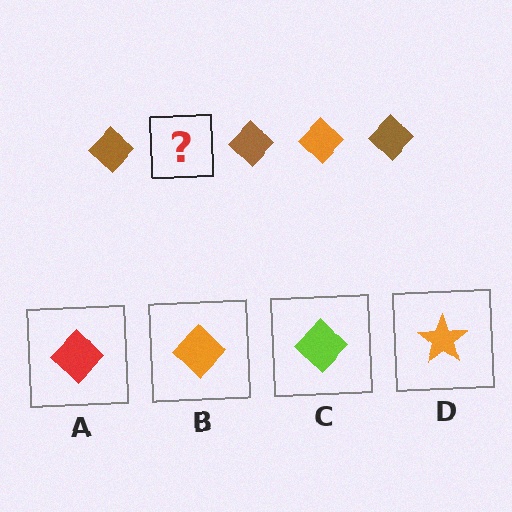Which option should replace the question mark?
Option B.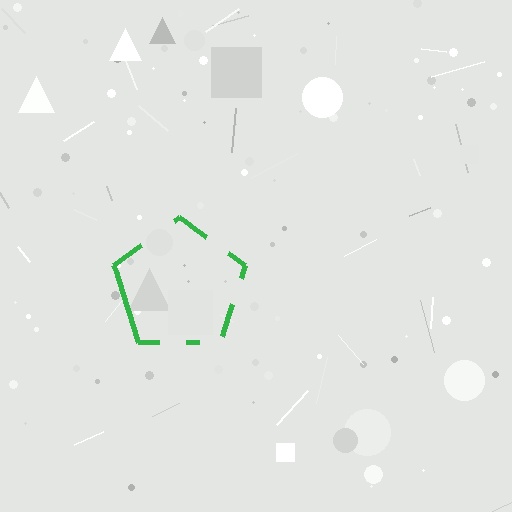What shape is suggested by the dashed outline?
The dashed outline suggests a pentagon.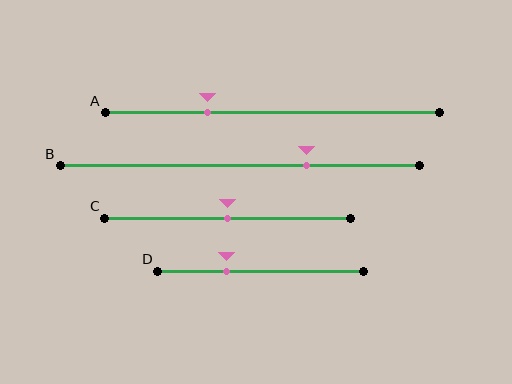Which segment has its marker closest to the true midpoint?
Segment C has its marker closest to the true midpoint.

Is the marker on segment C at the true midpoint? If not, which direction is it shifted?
Yes, the marker on segment C is at the true midpoint.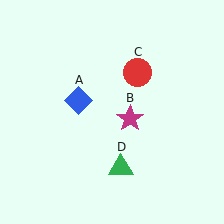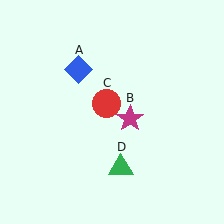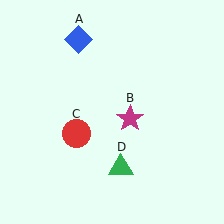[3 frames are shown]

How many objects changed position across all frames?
2 objects changed position: blue diamond (object A), red circle (object C).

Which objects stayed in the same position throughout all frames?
Magenta star (object B) and green triangle (object D) remained stationary.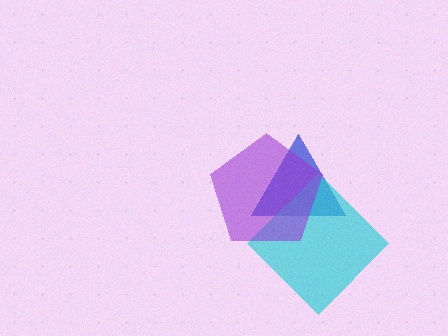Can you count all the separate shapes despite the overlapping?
Yes, there are 3 separate shapes.